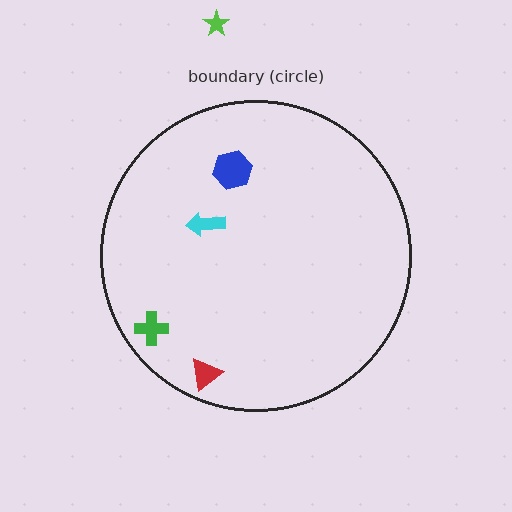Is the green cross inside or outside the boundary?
Inside.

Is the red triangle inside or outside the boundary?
Inside.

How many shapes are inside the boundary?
4 inside, 1 outside.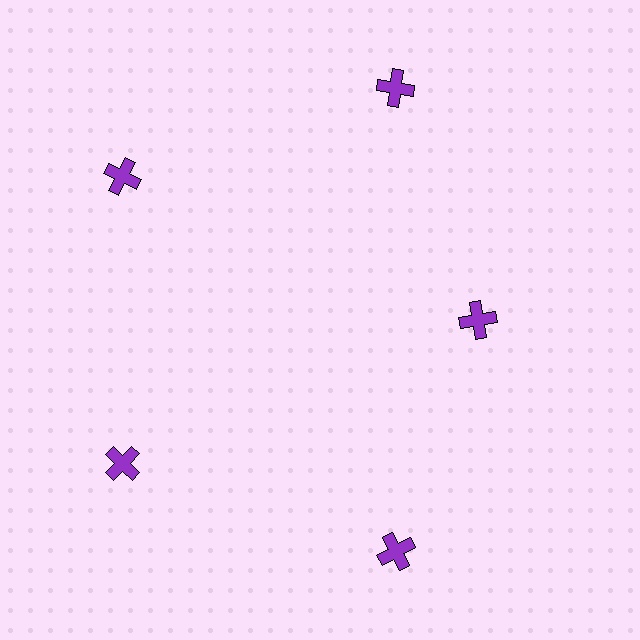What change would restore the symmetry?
The symmetry would be restored by moving it outward, back onto the ring so that all 5 crosses sit at equal angles and equal distance from the center.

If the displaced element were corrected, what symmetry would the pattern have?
It would have 5-fold rotational symmetry — the pattern would map onto itself every 72 degrees.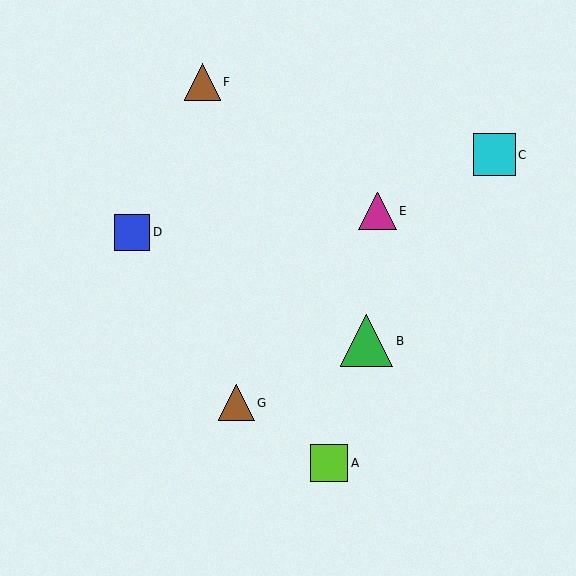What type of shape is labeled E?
Shape E is a magenta triangle.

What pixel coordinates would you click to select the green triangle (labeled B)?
Click at (367, 341) to select the green triangle B.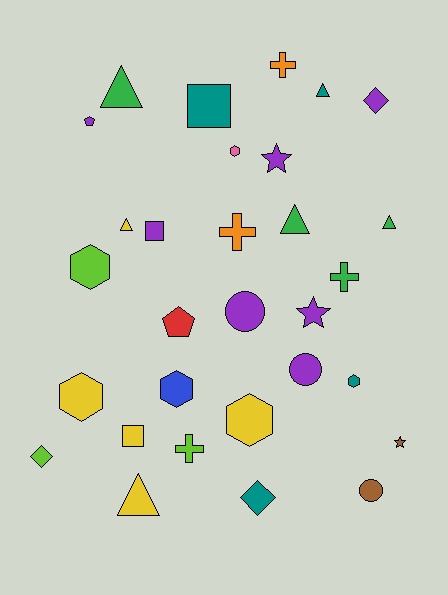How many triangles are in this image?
There are 6 triangles.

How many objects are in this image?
There are 30 objects.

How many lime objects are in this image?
There are 3 lime objects.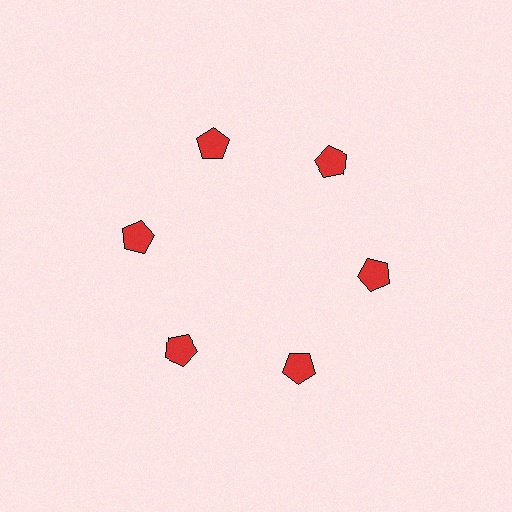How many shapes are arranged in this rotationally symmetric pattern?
There are 6 shapes, arranged in 6 groups of 1.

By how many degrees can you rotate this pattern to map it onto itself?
The pattern maps onto itself every 60 degrees of rotation.